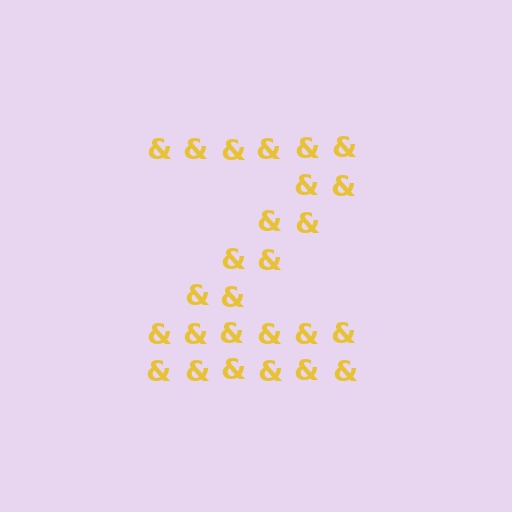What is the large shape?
The large shape is the letter Z.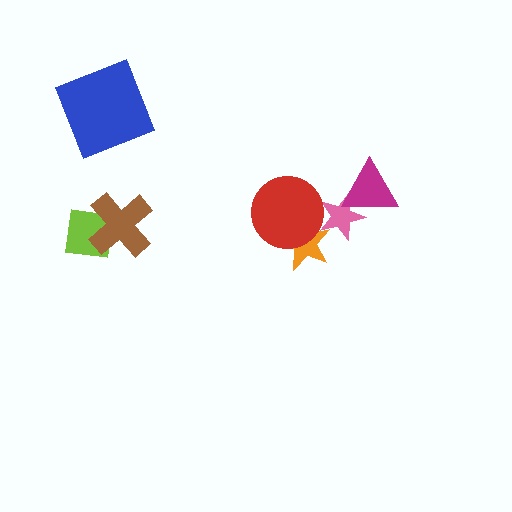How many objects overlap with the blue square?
0 objects overlap with the blue square.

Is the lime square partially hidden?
Yes, it is partially covered by another shape.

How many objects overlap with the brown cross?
1 object overlaps with the brown cross.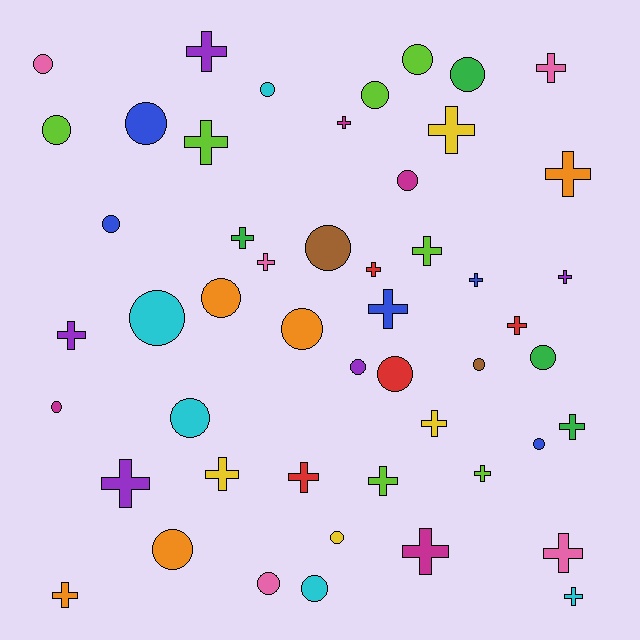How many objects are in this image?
There are 50 objects.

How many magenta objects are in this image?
There are 4 magenta objects.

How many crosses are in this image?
There are 26 crosses.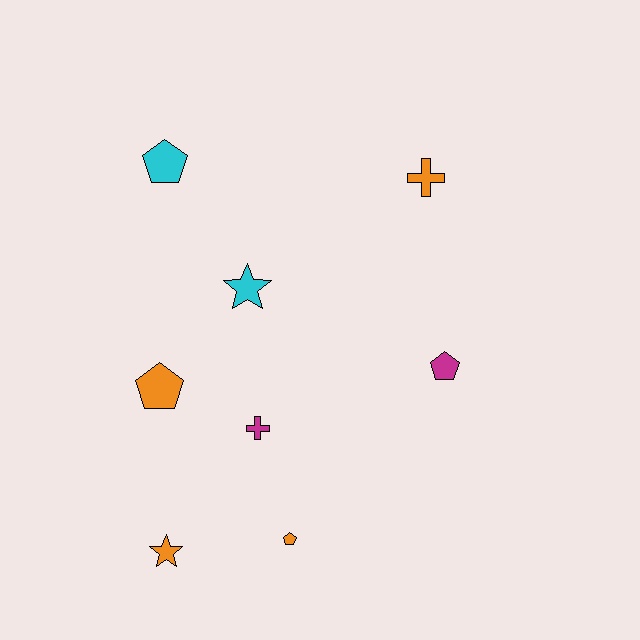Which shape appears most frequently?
Pentagon, with 4 objects.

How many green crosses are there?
There are no green crosses.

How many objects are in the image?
There are 8 objects.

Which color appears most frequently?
Orange, with 4 objects.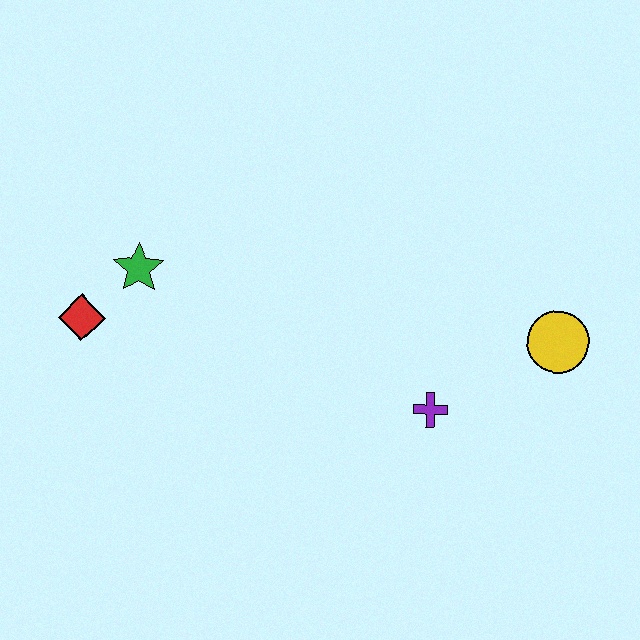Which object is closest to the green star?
The red diamond is closest to the green star.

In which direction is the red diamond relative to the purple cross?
The red diamond is to the left of the purple cross.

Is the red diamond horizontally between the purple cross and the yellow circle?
No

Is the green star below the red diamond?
No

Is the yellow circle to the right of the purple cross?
Yes